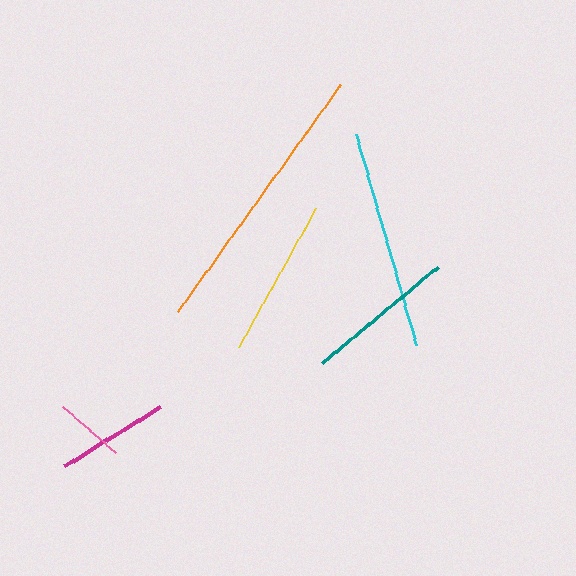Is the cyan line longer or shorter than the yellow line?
The cyan line is longer than the yellow line.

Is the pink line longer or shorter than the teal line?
The teal line is longer than the pink line.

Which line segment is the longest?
The orange line is the longest at approximately 279 pixels.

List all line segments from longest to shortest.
From longest to shortest: orange, cyan, yellow, teal, magenta, pink.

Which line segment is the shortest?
The pink line is the shortest at approximately 70 pixels.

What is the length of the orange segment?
The orange segment is approximately 279 pixels long.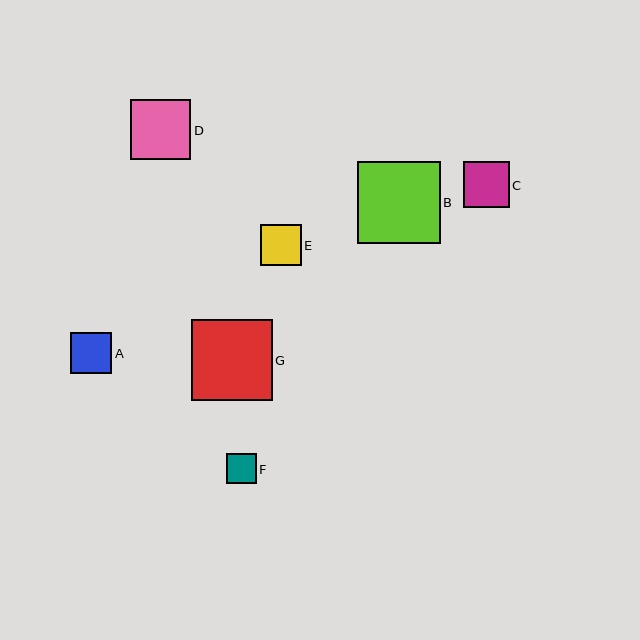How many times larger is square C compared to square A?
Square C is approximately 1.1 times the size of square A.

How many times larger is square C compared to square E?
Square C is approximately 1.1 times the size of square E.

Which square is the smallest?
Square F is the smallest with a size of approximately 30 pixels.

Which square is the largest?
Square B is the largest with a size of approximately 83 pixels.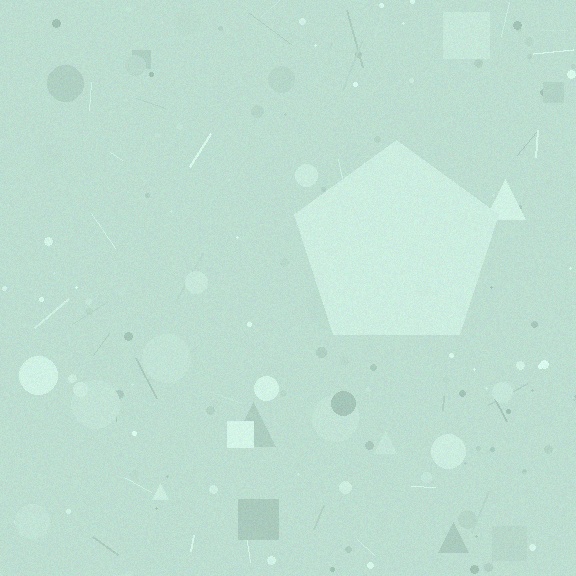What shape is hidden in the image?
A pentagon is hidden in the image.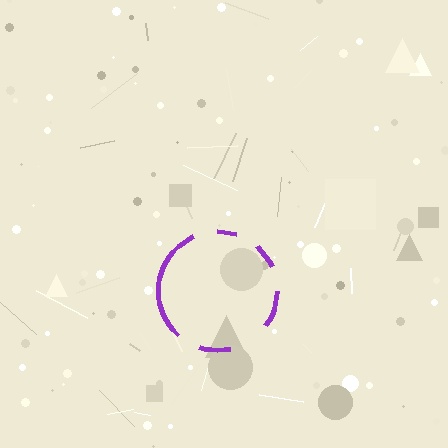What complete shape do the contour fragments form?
The contour fragments form a circle.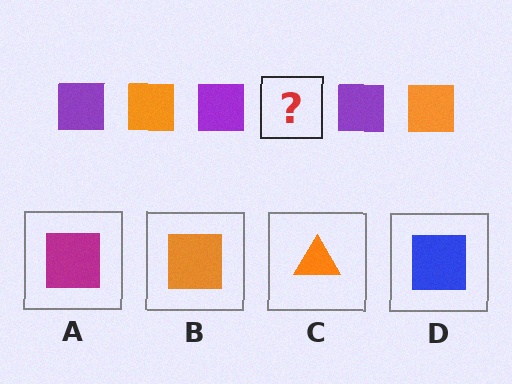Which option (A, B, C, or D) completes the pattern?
B.